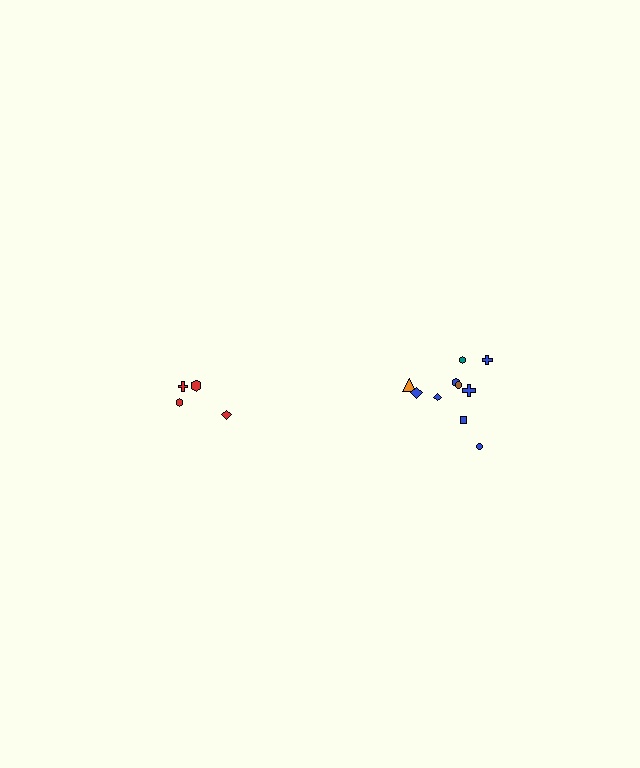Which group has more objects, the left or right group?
The right group.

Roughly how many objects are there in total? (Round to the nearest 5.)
Roughly 15 objects in total.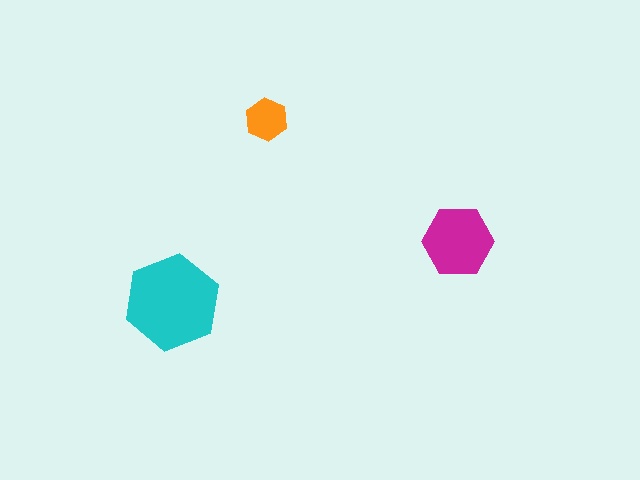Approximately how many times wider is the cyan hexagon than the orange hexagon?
About 2.5 times wider.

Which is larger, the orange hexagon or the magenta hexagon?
The magenta one.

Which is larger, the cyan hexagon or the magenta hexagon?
The cyan one.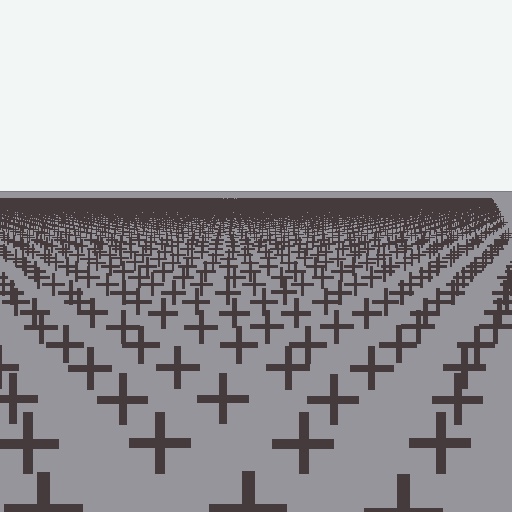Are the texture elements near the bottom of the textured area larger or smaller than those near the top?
Larger. Near the bottom, elements are closer to the viewer and appear at a bigger on-screen size.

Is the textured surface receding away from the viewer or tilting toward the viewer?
The surface is receding away from the viewer. Texture elements get smaller and denser toward the top.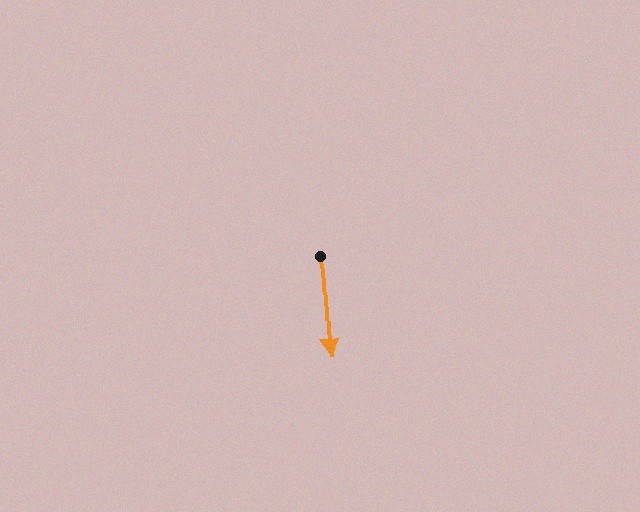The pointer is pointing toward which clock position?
Roughly 6 o'clock.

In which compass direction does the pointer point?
South.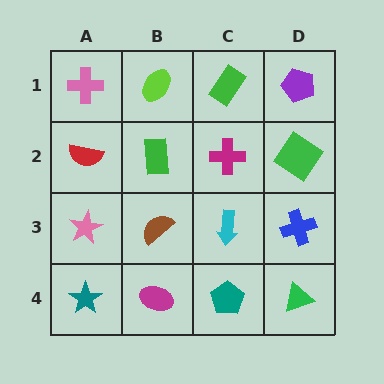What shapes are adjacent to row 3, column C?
A magenta cross (row 2, column C), a teal pentagon (row 4, column C), a brown semicircle (row 3, column B), a blue cross (row 3, column D).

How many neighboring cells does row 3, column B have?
4.